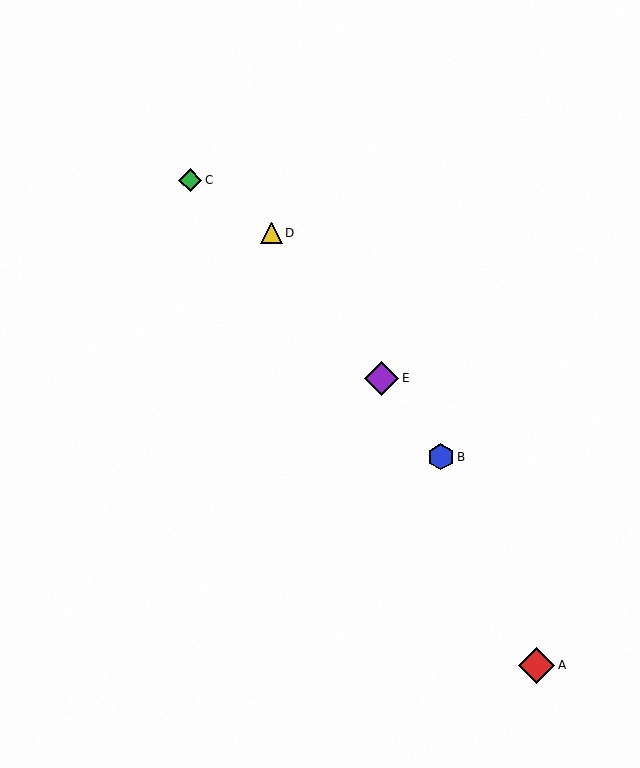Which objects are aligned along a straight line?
Objects B, D, E are aligned along a straight line.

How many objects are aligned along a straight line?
3 objects (B, D, E) are aligned along a straight line.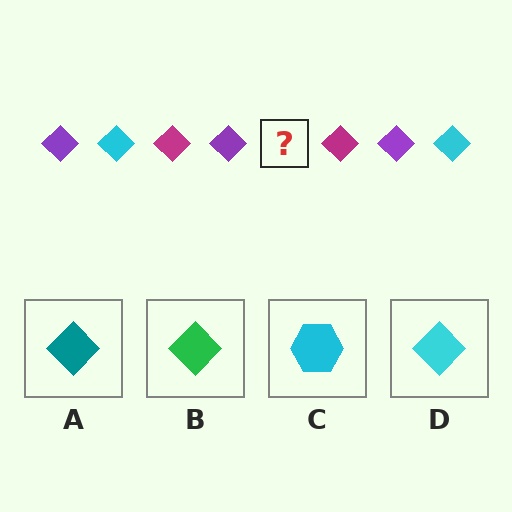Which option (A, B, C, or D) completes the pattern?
D.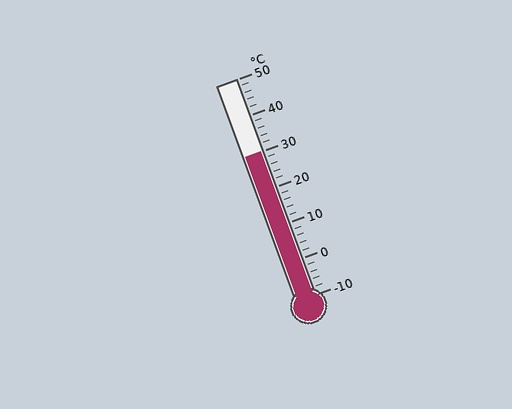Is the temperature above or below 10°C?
The temperature is above 10°C.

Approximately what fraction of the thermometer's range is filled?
The thermometer is filled to approximately 65% of its range.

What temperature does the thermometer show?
The thermometer shows approximately 30°C.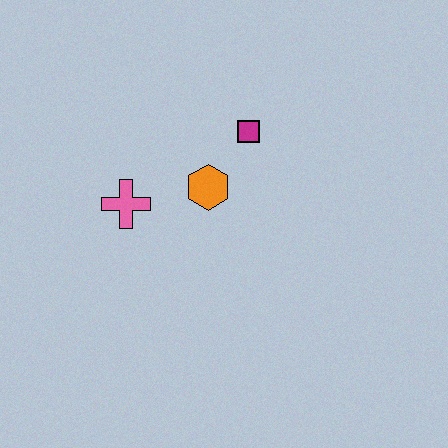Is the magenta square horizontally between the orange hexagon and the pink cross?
No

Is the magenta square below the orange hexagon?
No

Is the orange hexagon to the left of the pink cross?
No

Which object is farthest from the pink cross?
The magenta square is farthest from the pink cross.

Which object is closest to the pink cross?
The orange hexagon is closest to the pink cross.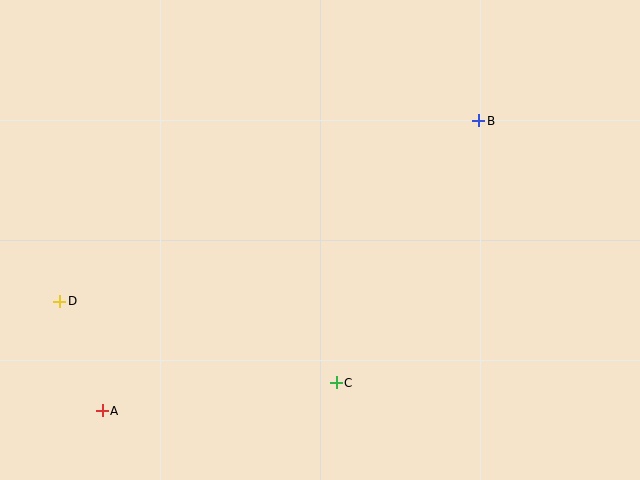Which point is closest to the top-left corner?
Point D is closest to the top-left corner.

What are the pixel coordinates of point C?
Point C is at (336, 383).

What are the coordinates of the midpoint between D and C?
The midpoint between D and C is at (198, 342).